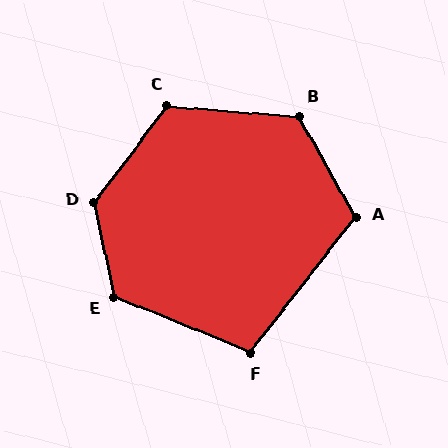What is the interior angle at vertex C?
Approximately 122 degrees (obtuse).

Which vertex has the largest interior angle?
D, at approximately 131 degrees.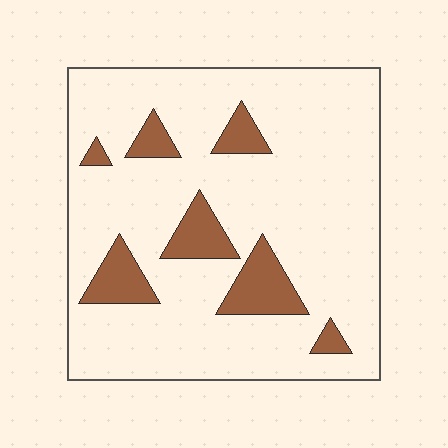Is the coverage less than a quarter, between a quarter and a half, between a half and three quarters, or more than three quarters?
Less than a quarter.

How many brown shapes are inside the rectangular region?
7.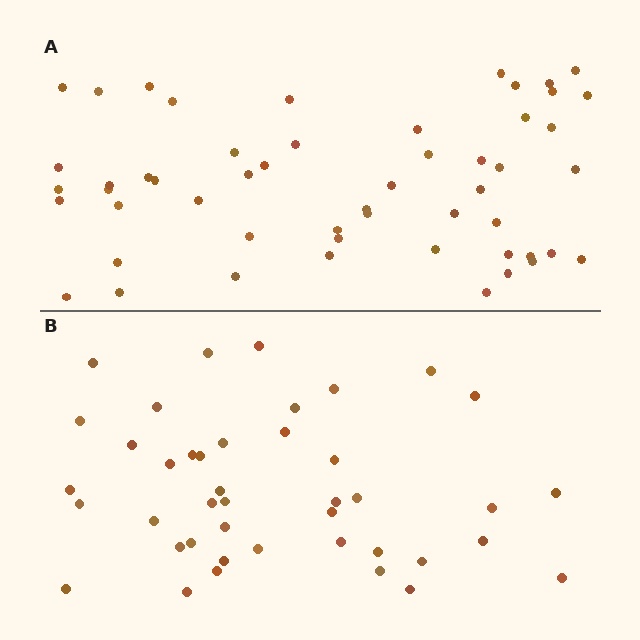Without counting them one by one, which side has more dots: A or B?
Region A (the top region) has more dots.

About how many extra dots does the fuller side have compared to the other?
Region A has roughly 12 or so more dots than region B.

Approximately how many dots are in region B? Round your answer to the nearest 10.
About 40 dots. (The exact count is 42, which rounds to 40.)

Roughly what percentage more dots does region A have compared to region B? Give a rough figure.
About 25% more.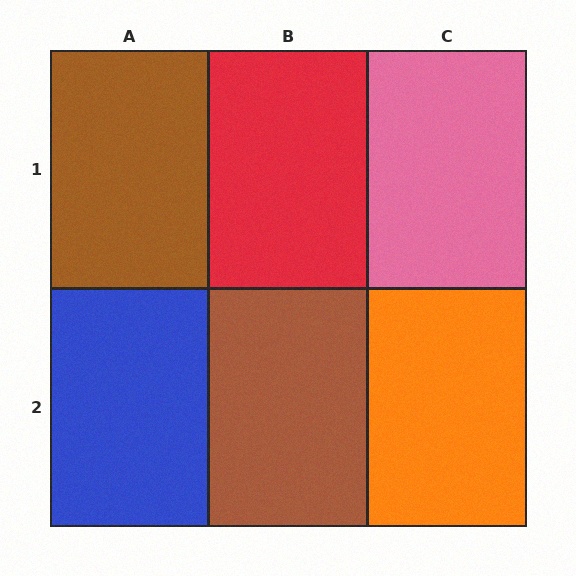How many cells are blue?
1 cell is blue.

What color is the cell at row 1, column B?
Red.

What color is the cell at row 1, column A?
Brown.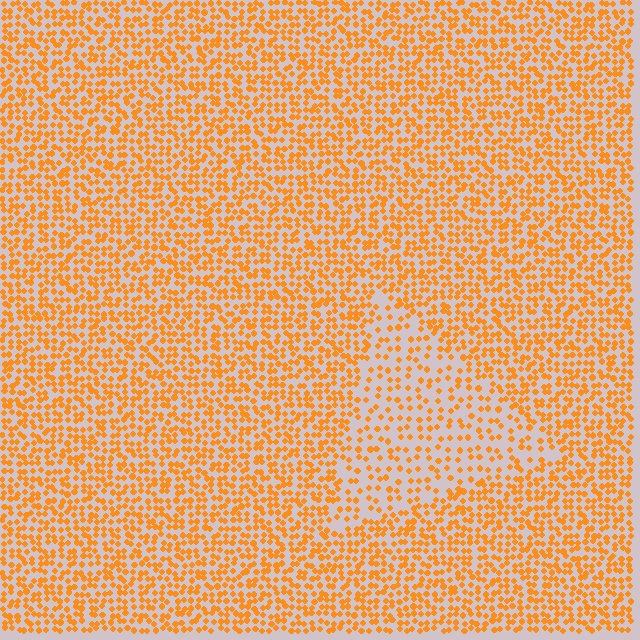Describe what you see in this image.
The image contains small orange elements arranged at two different densities. A triangle-shaped region is visible where the elements are less densely packed than the surrounding area.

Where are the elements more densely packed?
The elements are more densely packed outside the triangle boundary.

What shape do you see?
I see a triangle.